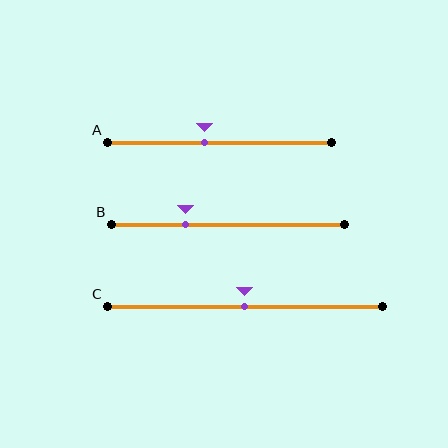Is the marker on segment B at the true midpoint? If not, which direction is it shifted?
No, the marker on segment B is shifted to the left by about 18% of the segment length.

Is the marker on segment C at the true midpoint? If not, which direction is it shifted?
Yes, the marker on segment C is at the true midpoint.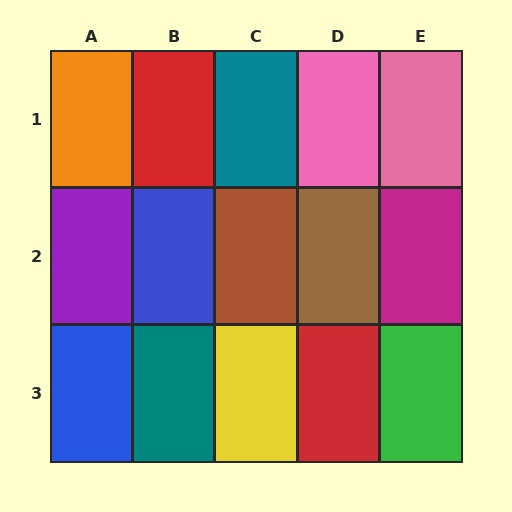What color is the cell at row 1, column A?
Orange.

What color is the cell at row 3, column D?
Red.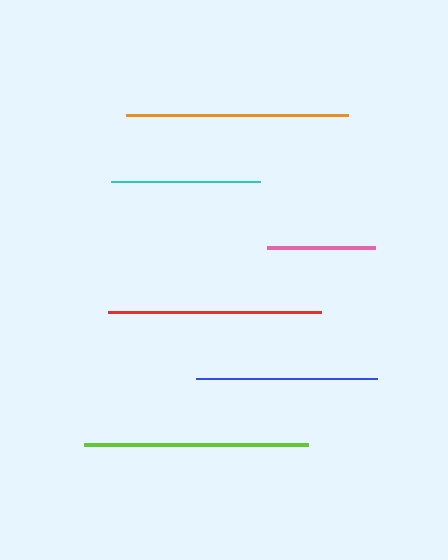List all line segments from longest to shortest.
From longest to shortest: lime, orange, red, blue, cyan, pink.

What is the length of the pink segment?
The pink segment is approximately 109 pixels long.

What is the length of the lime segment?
The lime segment is approximately 224 pixels long.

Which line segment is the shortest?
The pink line is the shortest at approximately 109 pixels.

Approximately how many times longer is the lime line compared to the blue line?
The lime line is approximately 1.2 times the length of the blue line.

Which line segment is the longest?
The lime line is the longest at approximately 224 pixels.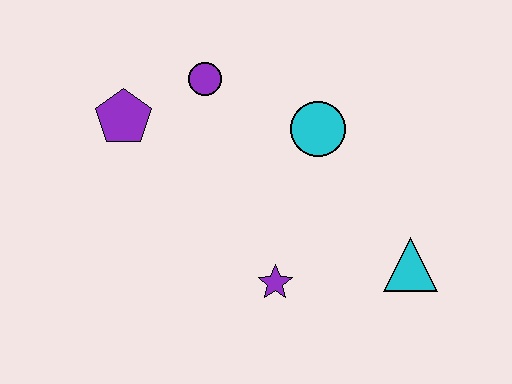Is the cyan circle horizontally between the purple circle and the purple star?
No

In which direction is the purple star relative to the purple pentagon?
The purple star is below the purple pentagon.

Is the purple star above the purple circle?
No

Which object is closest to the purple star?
The cyan triangle is closest to the purple star.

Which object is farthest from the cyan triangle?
The purple pentagon is farthest from the cyan triangle.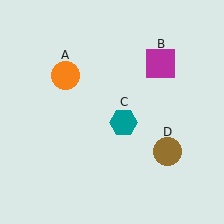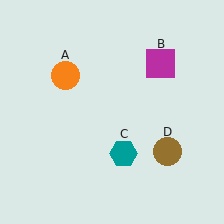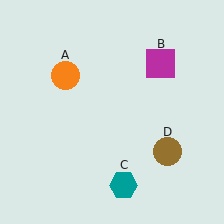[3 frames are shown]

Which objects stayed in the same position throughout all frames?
Orange circle (object A) and magenta square (object B) and brown circle (object D) remained stationary.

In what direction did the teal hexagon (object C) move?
The teal hexagon (object C) moved down.